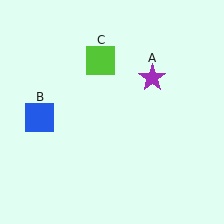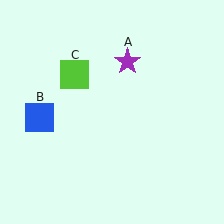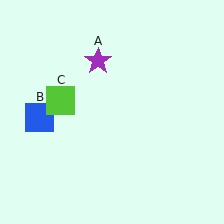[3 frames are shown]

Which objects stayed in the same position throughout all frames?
Blue square (object B) remained stationary.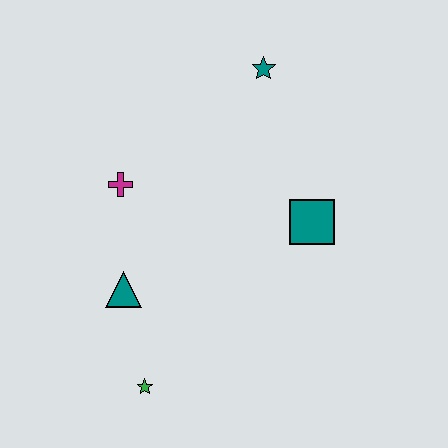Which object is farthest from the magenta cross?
The green star is farthest from the magenta cross.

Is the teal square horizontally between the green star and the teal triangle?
No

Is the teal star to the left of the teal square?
Yes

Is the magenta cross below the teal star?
Yes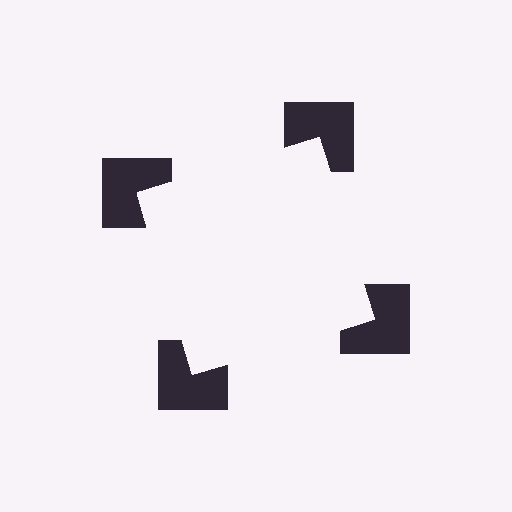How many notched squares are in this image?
There are 4 — one at each vertex of the illusory square.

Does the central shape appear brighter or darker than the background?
It typically appears slightly brighter than the background, even though no actual brightness change is drawn.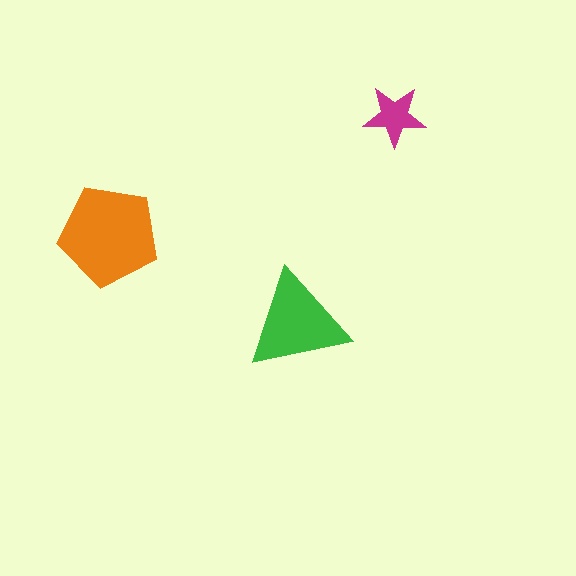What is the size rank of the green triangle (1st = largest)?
2nd.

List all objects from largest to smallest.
The orange pentagon, the green triangle, the magenta star.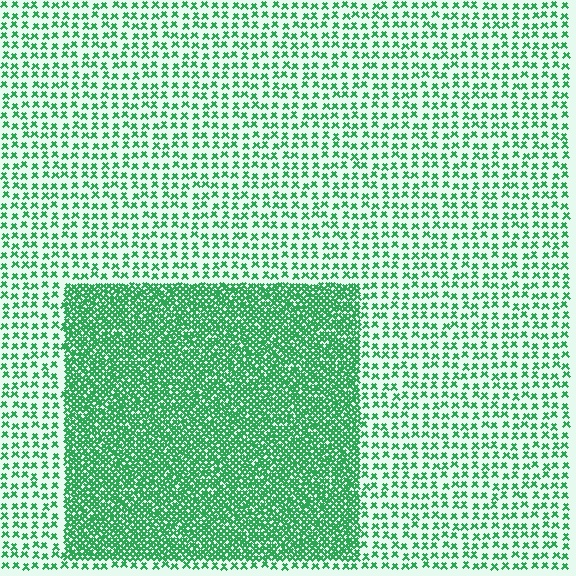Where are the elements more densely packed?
The elements are more densely packed inside the rectangle boundary.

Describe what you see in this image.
The image contains small green elements arranged at two different densities. A rectangle-shaped region is visible where the elements are more densely packed than the surrounding area.